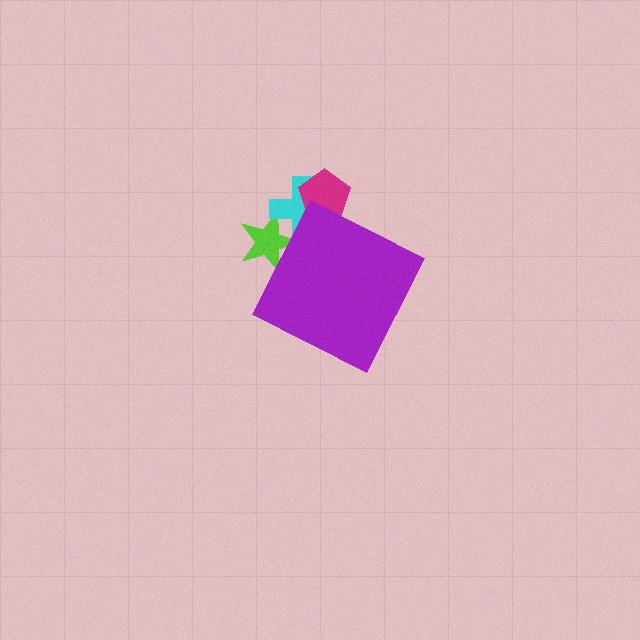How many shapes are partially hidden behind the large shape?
3 shapes are partially hidden.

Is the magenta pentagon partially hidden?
Yes, the magenta pentagon is partially hidden behind the purple diamond.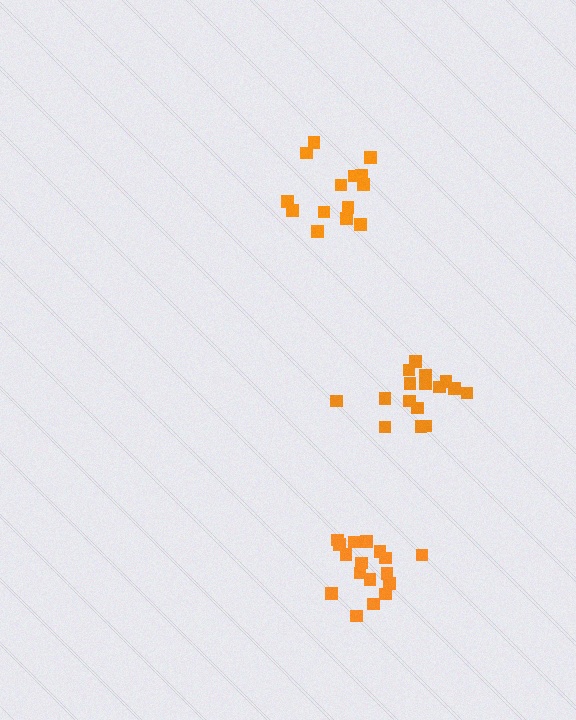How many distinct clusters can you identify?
There are 3 distinct clusters.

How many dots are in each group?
Group 1: 16 dots, Group 2: 14 dots, Group 3: 17 dots (47 total).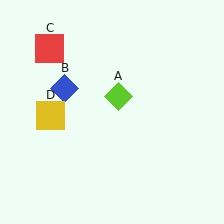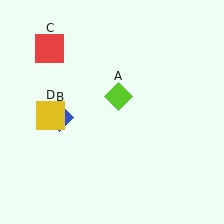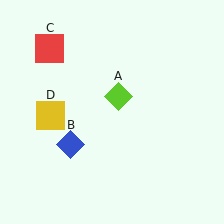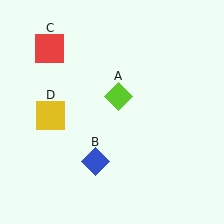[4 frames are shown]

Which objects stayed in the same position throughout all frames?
Lime diamond (object A) and red square (object C) and yellow square (object D) remained stationary.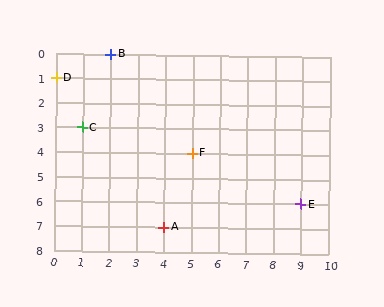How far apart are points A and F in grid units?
Points A and F are 1 column and 3 rows apart (about 3.2 grid units diagonally).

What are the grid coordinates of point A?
Point A is at grid coordinates (4, 7).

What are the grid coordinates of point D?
Point D is at grid coordinates (0, 1).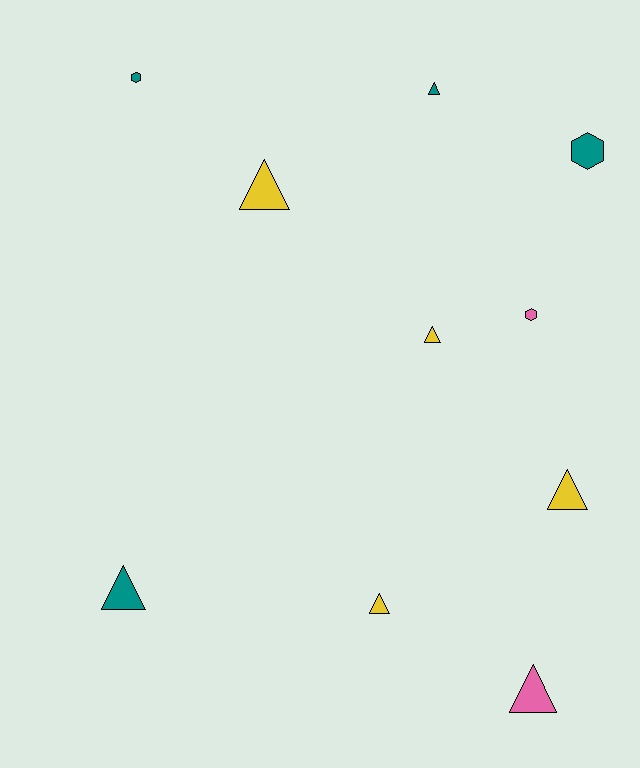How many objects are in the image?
There are 10 objects.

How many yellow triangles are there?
There are 4 yellow triangles.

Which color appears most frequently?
Teal, with 4 objects.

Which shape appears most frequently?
Triangle, with 7 objects.